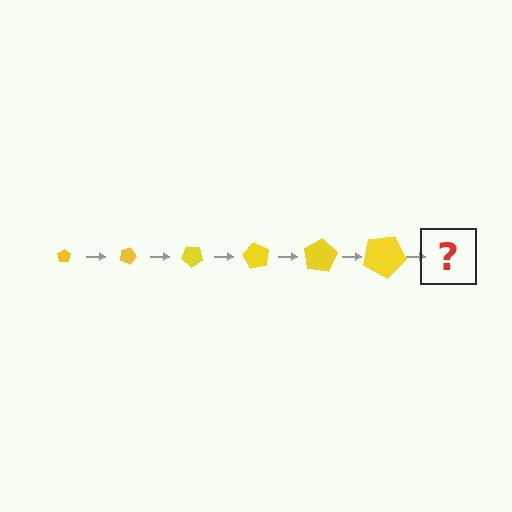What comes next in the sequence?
The next element should be a pentagon, larger than the previous one and rotated 120 degrees from the start.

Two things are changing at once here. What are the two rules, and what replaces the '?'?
The two rules are that the pentagon grows larger each step and it rotates 20 degrees each step. The '?' should be a pentagon, larger than the previous one and rotated 120 degrees from the start.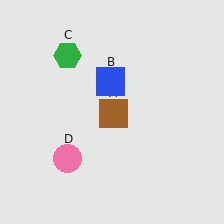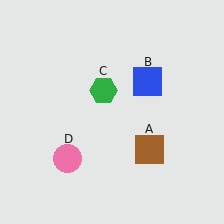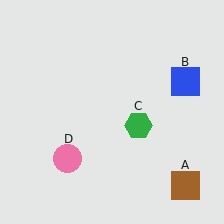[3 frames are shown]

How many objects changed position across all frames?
3 objects changed position: brown square (object A), blue square (object B), green hexagon (object C).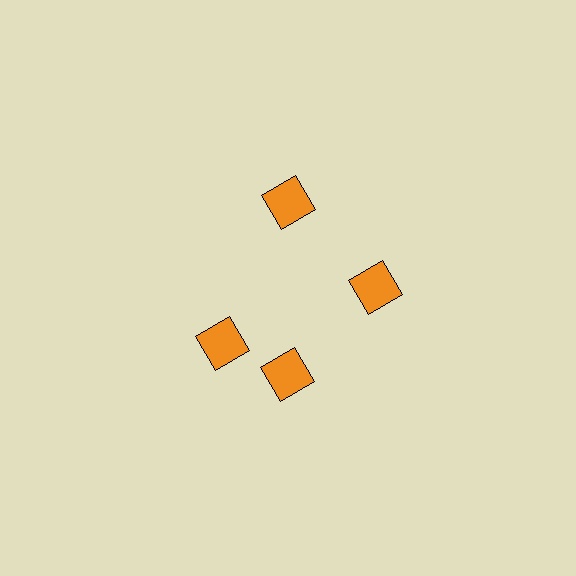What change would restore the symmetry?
The symmetry would be restored by rotating it back into even spacing with its neighbors so that all 4 squares sit at equal angles and equal distance from the center.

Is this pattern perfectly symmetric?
No. The 4 orange squares are arranged in a ring, but one element near the 9 o'clock position is rotated out of alignment along the ring, breaking the 4-fold rotational symmetry.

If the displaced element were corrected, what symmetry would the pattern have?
It would have 4-fold rotational symmetry — the pattern would map onto itself every 90 degrees.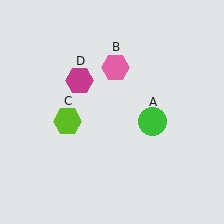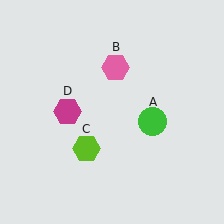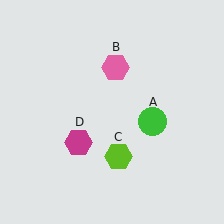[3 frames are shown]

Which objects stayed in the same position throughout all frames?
Green circle (object A) and pink hexagon (object B) remained stationary.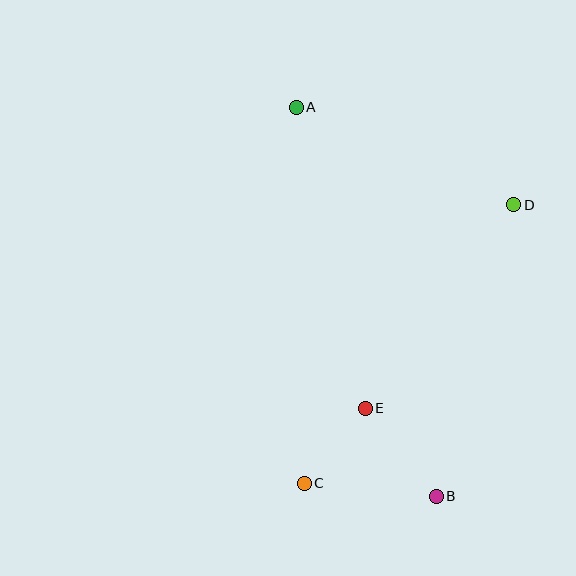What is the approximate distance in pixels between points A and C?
The distance between A and C is approximately 376 pixels.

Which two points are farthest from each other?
Points A and B are farthest from each other.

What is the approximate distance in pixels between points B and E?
The distance between B and E is approximately 113 pixels.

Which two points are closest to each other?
Points C and E are closest to each other.